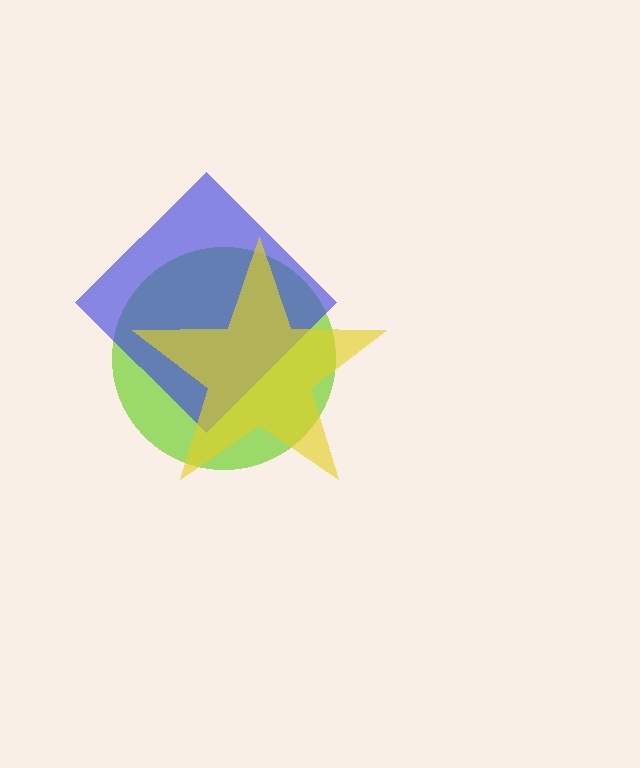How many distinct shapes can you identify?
There are 3 distinct shapes: a lime circle, a blue diamond, a yellow star.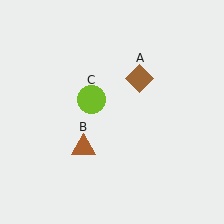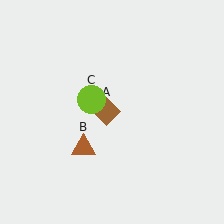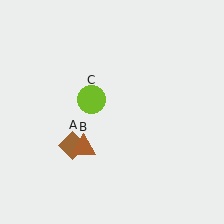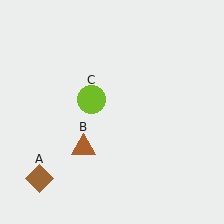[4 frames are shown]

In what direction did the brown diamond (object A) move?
The brown diamond (object A) moved down and to the left.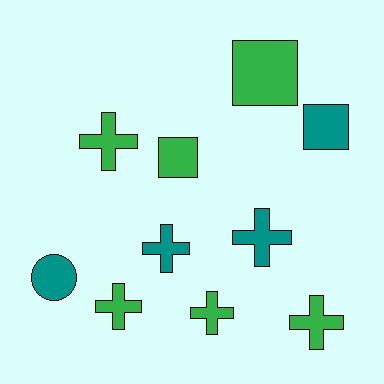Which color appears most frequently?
Green, with 6 objects.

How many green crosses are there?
There are 4 green crosses.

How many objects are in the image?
There are 10 objects.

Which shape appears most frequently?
Cross, with 6 objects.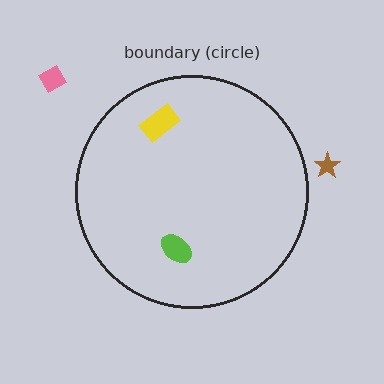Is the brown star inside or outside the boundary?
Outside.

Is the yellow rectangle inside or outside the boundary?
Inside.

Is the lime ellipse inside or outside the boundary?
Inside.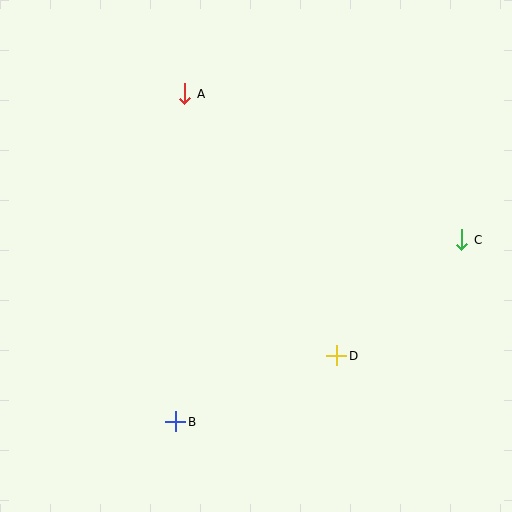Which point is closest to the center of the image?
Point D at (337, 356) is closest to the center.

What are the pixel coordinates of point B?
Point B is at (176, 422).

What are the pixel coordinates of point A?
Point A is at (185, 94).